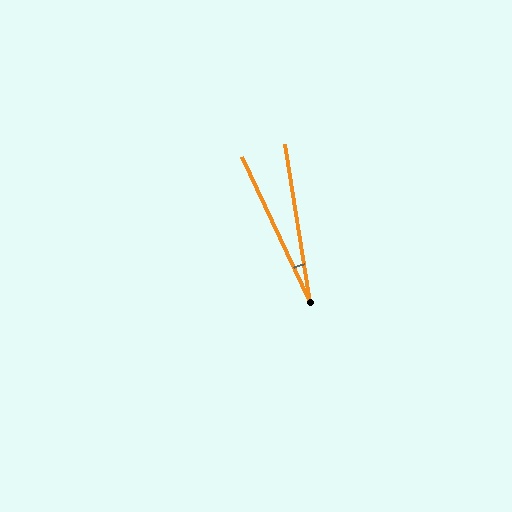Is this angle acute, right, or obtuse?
It is acute.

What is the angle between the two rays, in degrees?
Approximately 16 degrees.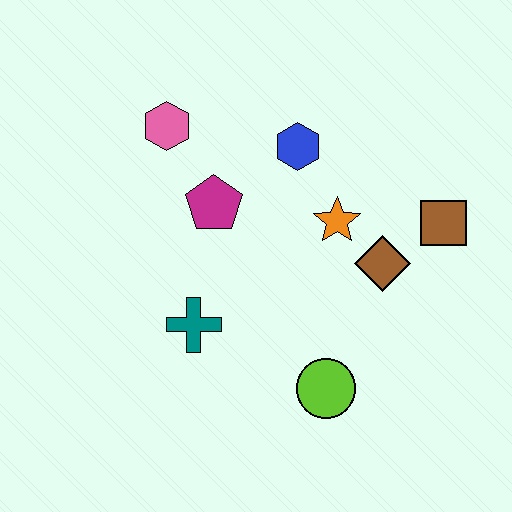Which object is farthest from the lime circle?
The pink hexagon is farthest from the lime circle.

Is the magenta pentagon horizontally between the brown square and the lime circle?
No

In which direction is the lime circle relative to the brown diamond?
The lime circle is below the brown diamond.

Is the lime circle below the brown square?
Yes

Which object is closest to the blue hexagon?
The orange star is closest to the blue hexagon.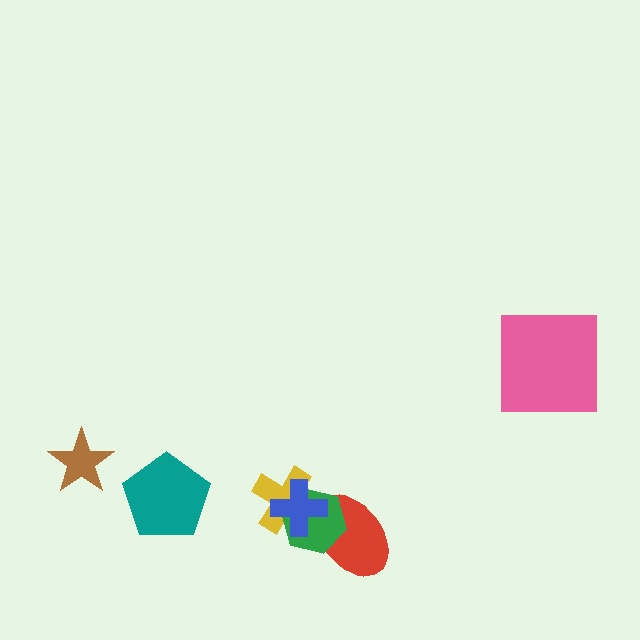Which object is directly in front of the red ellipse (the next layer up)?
The green hexagon is directly in front of the red ellipse.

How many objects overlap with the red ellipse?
2 objects overlap with the red ellipse.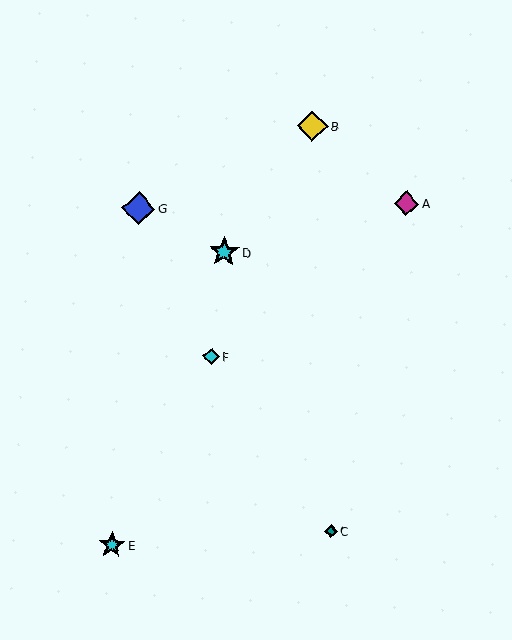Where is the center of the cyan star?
The center of the cyan star is at (224, 252).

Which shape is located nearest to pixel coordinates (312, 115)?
The yellow diamond (labeled B) at (312, 126) is nearest to that location.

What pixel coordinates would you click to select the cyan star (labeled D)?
Click at (224, 252) to select the cyan star D.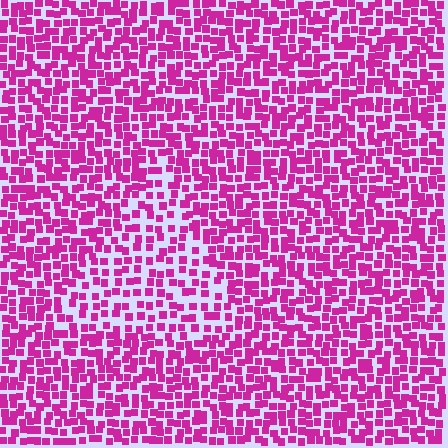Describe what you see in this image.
The image contains small magenta elements arranged at two different densities. A triangle-shaped region is visible where the elements are less densely packed than the surrounding area.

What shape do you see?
I see a triangle.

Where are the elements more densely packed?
The elements are more densely packed outside the triangle boundary.